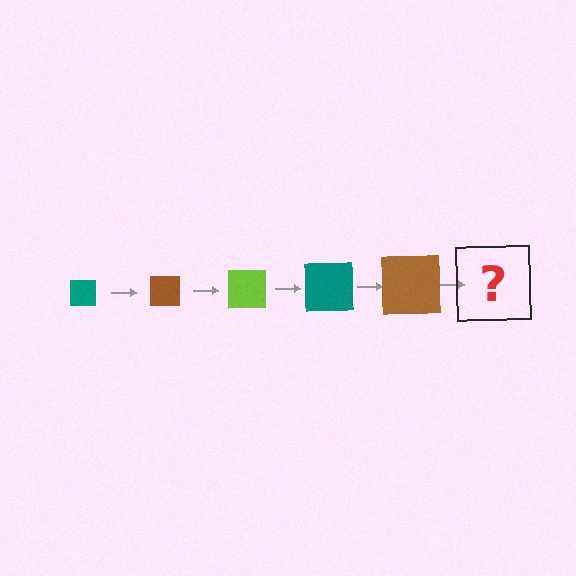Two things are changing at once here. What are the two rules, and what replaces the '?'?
The two rules are that the square grows larger each step and the color cycles through teal, brown, and lime. The '?' should be a lime square, larger than the previous one.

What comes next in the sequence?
The next element should be a lime square, larger than the previous one.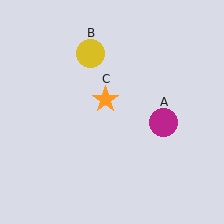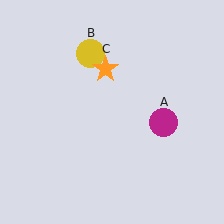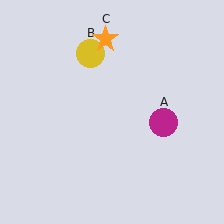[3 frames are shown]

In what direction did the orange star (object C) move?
The orange star (object C) moved up.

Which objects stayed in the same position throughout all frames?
Magenta circle (object A) and yellow circle (object B) remained stationary.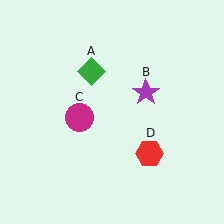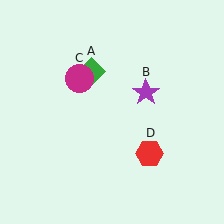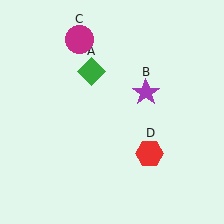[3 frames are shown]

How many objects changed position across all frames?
1 object changed position: magenta circle (object C).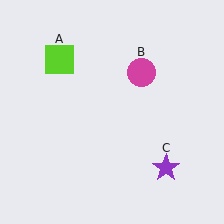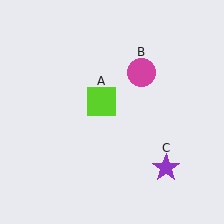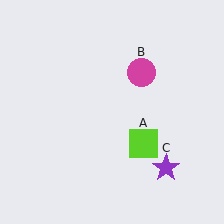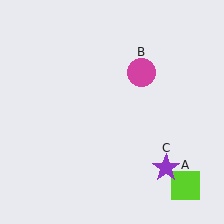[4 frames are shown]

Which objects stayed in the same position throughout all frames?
Magenta circle (object B) and purple star (object C) remained stationary.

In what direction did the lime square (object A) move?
The lime square (object A) moved down and to the right.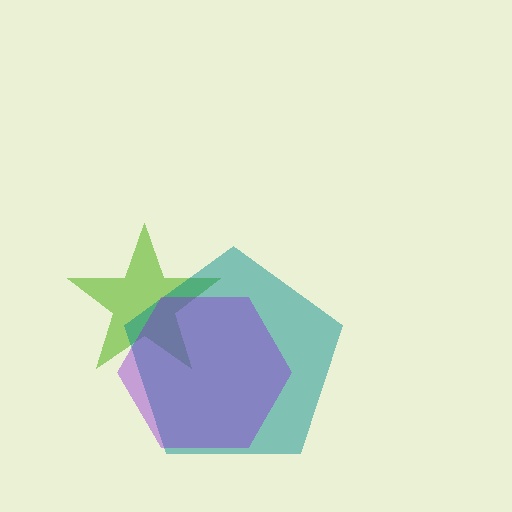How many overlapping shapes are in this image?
There are 3 overlapping shapes in the image.